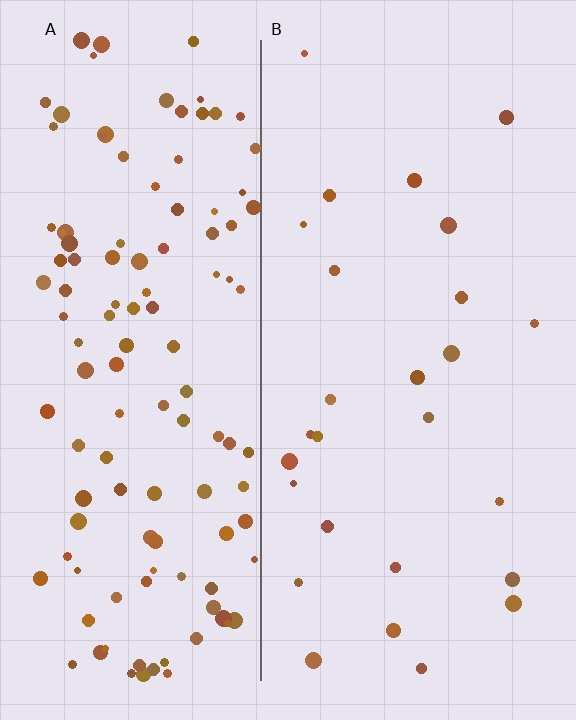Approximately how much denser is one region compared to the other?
Approximately 4.6× — region A over region B.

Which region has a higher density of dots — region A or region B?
A (the left).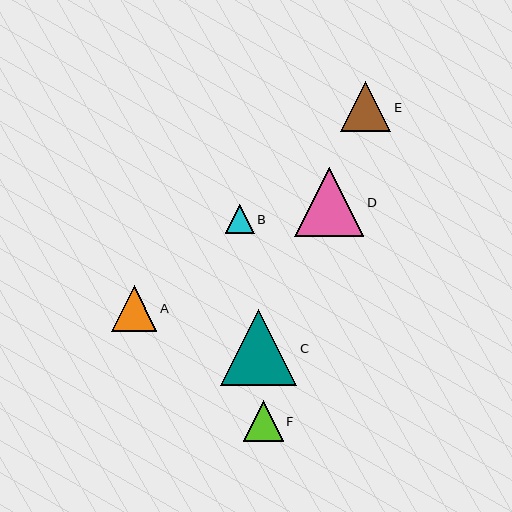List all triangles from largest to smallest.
From largest to smallest: C, D, E, A, F, B.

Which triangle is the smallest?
Triangle B is the smallest with a size of approximately 29 pixels.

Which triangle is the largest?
Triangle C is the largest with a size of approximately 76 pixels.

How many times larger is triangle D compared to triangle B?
Triangle D is approximately 2.4 times the size of triangle B.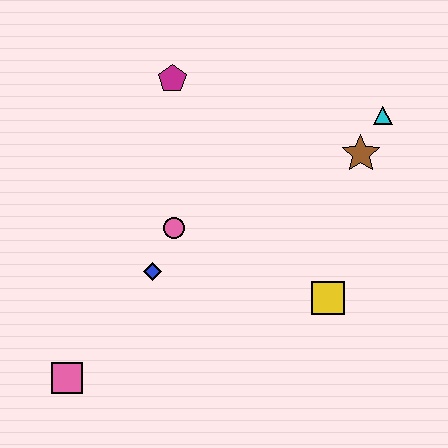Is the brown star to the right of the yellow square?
Yes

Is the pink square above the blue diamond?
No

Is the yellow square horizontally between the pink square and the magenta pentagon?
No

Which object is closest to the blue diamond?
The pink circle is closest to the blue diamond.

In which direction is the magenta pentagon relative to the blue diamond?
The magenta pentagon is above the blue diamond.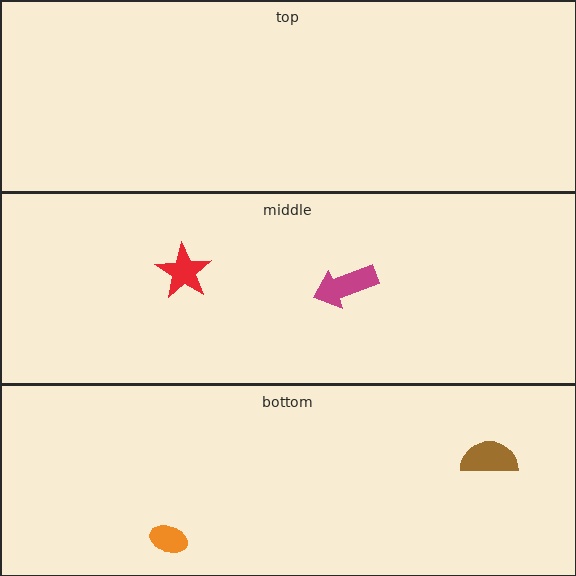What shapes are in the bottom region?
The orange ellipse, the brown semicircle.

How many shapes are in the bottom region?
2.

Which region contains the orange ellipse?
The bottom region.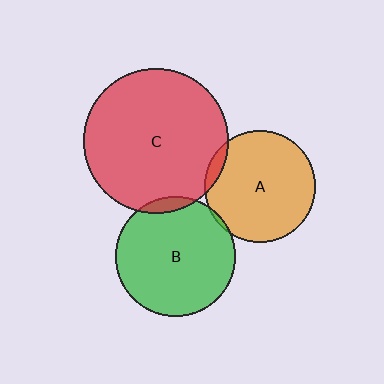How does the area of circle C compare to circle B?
Approximately 1.5 times.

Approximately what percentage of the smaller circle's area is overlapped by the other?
Approximately 5%.